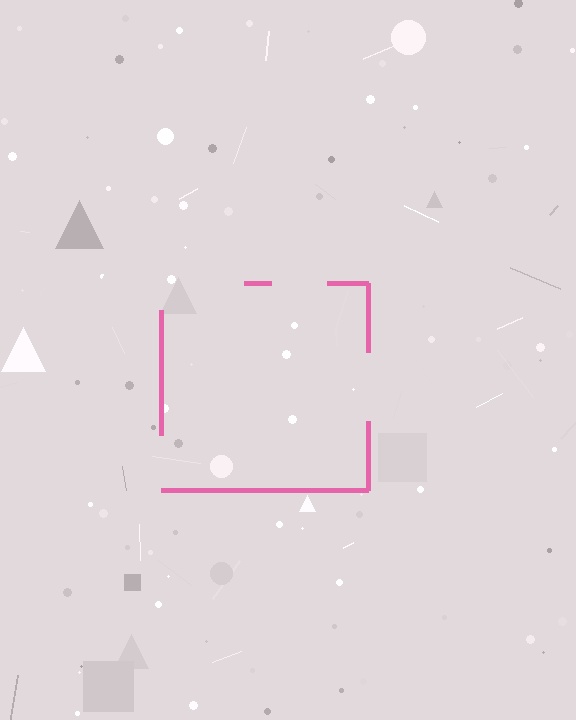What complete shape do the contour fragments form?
The contour fragments form a square.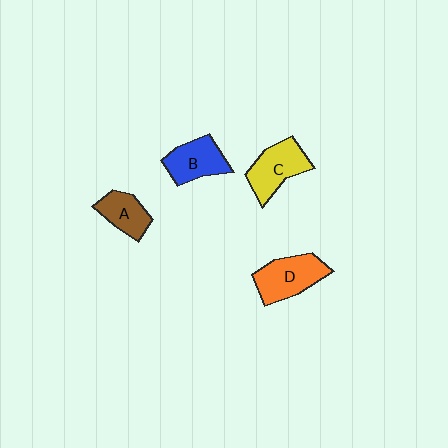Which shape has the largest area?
Shape D (orange).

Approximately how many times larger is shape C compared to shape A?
Approximately 1.4 times.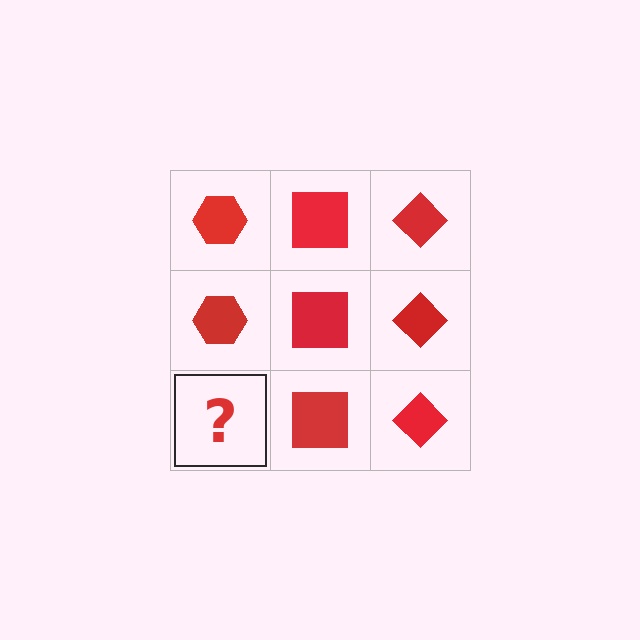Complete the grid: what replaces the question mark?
The question mark should be replaced with a red hexagon.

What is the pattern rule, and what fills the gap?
The rule is that each column has a consistent shape. The gap should be filled with a red hexagon.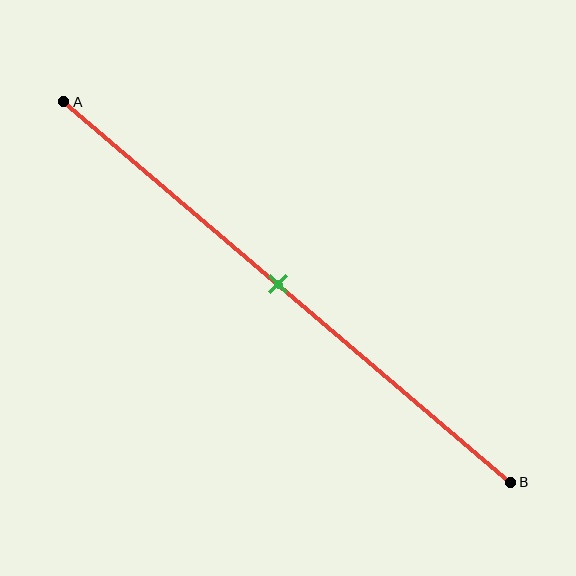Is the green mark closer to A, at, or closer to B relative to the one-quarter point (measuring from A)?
The green mark is closer to point B than the one-quarter point of segment AB.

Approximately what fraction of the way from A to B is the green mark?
The green mark is approximately 50% of the way from A to B.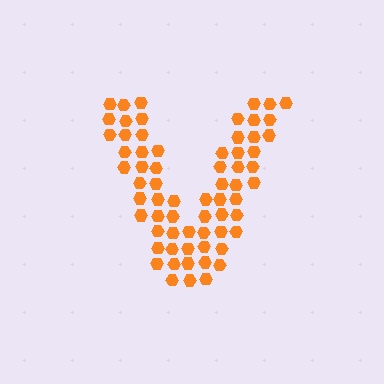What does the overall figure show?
The overall figure shows the letter V.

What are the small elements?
The small elements are hexagons.